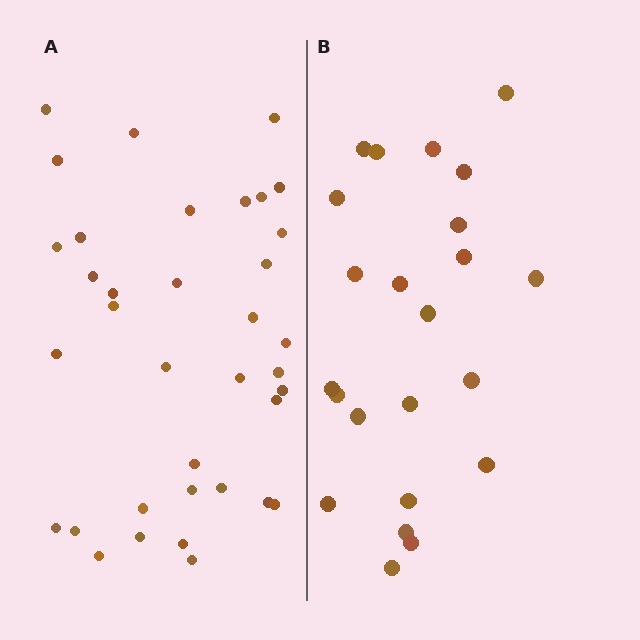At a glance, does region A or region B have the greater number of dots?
Region A (the left region) has more dots.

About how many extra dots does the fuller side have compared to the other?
Region A has approximately 15 more dots than region B.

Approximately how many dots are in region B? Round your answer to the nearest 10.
About 20 dots. (The exact count is 23, which rounds to 20.)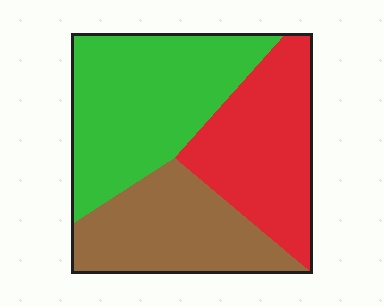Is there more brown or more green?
Green.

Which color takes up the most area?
Green, at roughly 40%.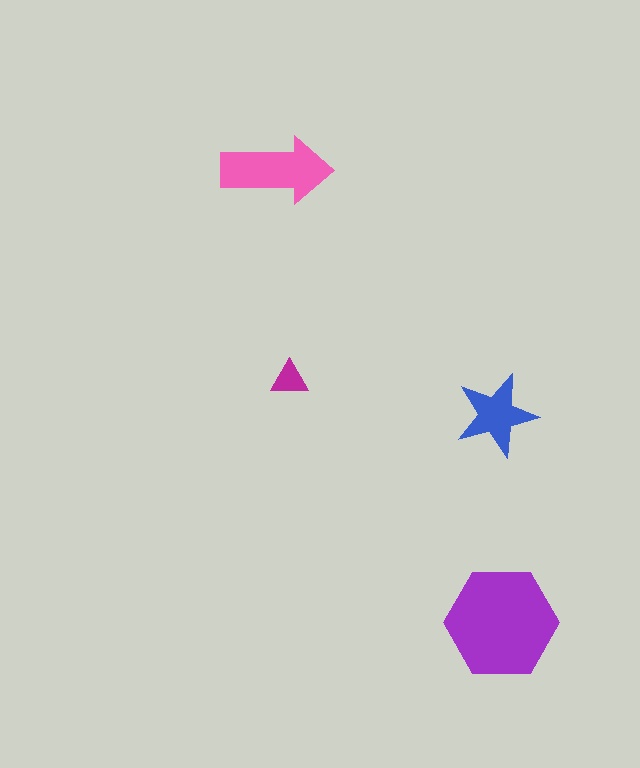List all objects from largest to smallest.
The purple hexagon, the pink arrow, the blue star, the magenta triangle.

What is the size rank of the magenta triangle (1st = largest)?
4th.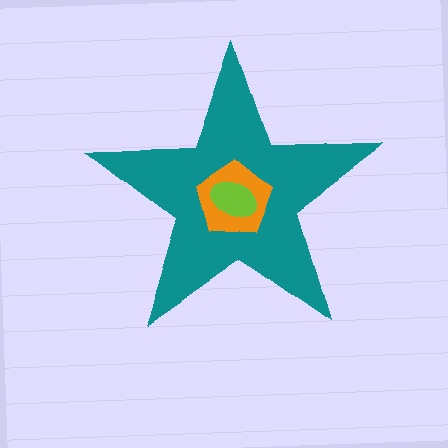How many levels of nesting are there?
3.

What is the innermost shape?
The lime ellipse.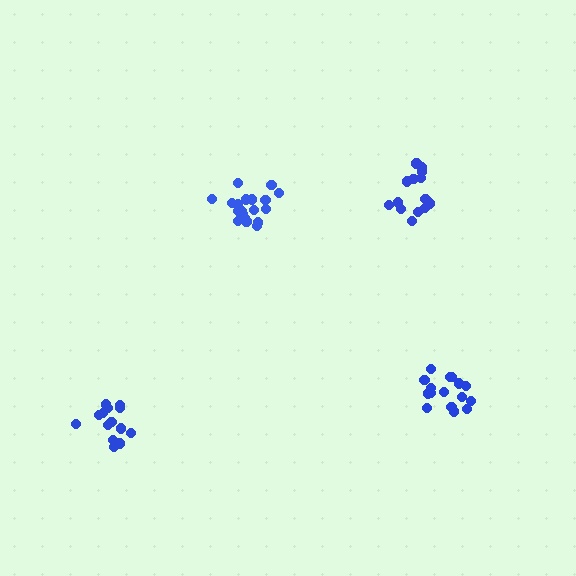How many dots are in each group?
Group 1: 16 dots, Group 2: 19 dots, Group 3: 15 dots, Group 4: 14 dots (64 total).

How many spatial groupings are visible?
There are 4 spatial groupings.